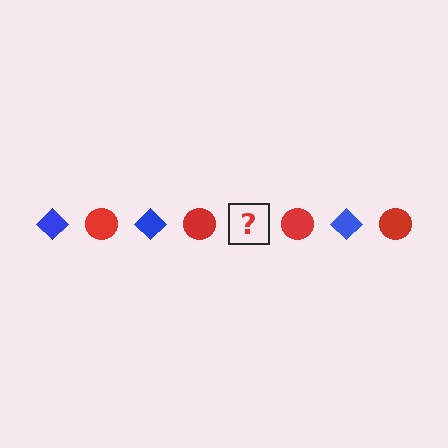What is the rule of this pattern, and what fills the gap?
The rule is that the pattern alternates between blue diamond and red circle. The gap should be filled with a blue diamond.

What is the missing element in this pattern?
The missing element is a blue diamond.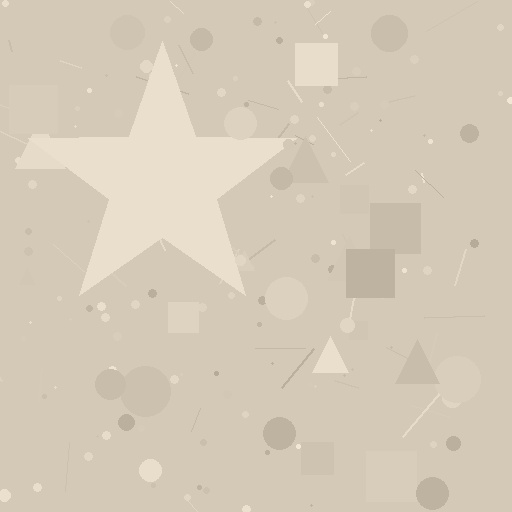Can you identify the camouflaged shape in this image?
The camouflaged shape is a star.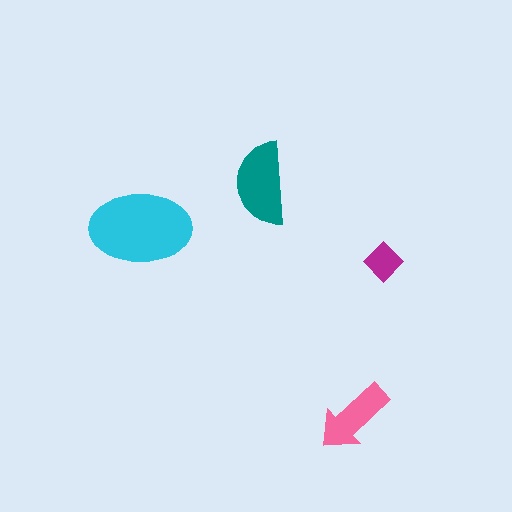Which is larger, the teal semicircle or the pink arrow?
The teal semicircle.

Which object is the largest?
The cyan ellipse.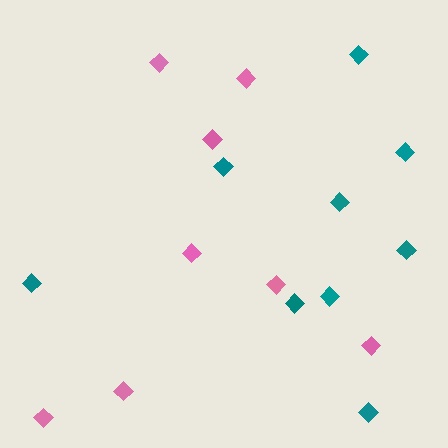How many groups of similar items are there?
There are 2 groups: one group of pink diamonds (8) and one group of teal diamonds (9).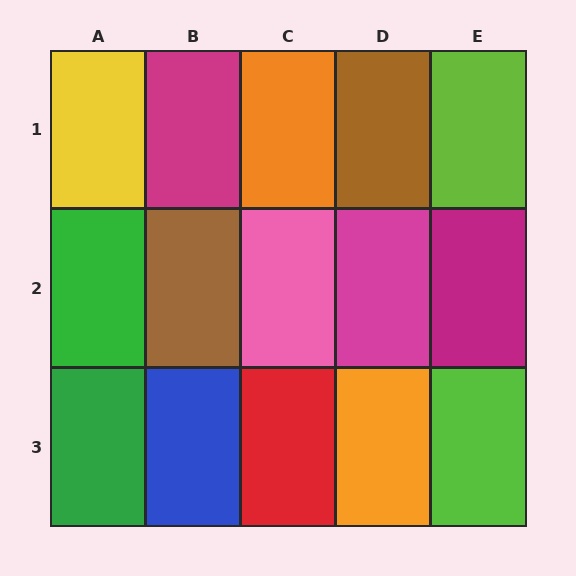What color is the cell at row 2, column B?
Brown.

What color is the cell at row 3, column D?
Orange.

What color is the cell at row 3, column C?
Red.